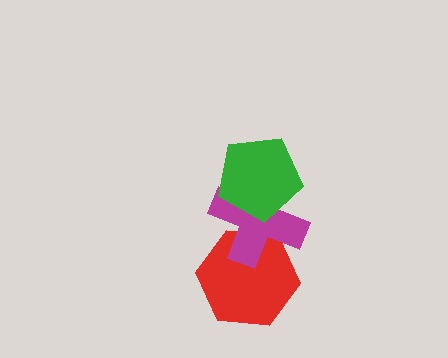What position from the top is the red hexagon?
The red hexagon is 3rd from the top.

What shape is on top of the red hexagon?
The magenta cross is on top of the red hexagon.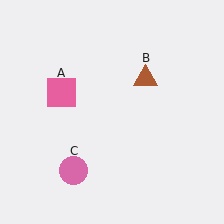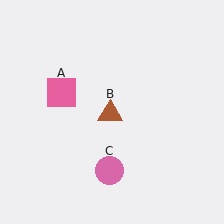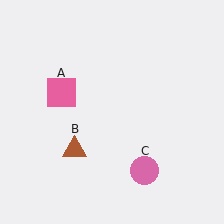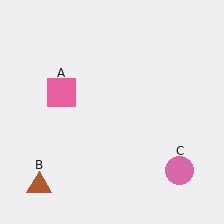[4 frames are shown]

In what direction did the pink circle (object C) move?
The pink circle (object C) moved right.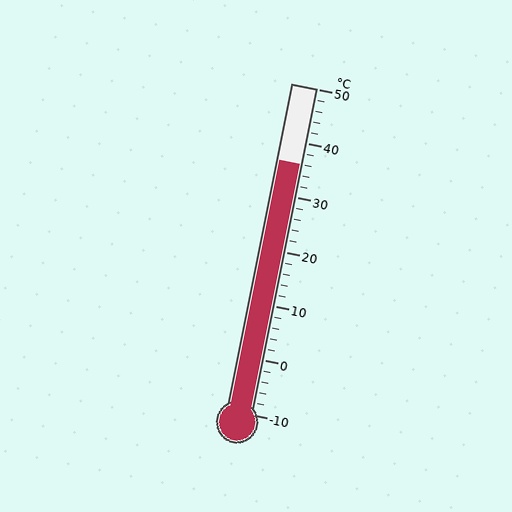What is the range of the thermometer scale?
The thermometer scale ranges from -10°C to 50°C.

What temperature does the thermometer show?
The thermometer shows approximately 36°C.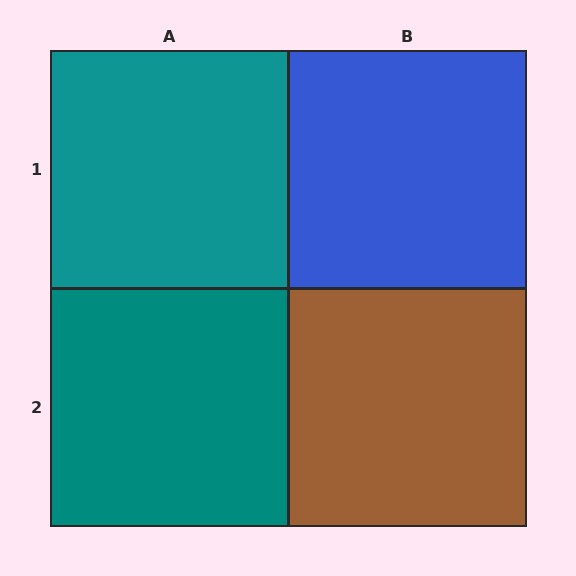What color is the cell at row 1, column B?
Blue.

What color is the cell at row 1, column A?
Teal.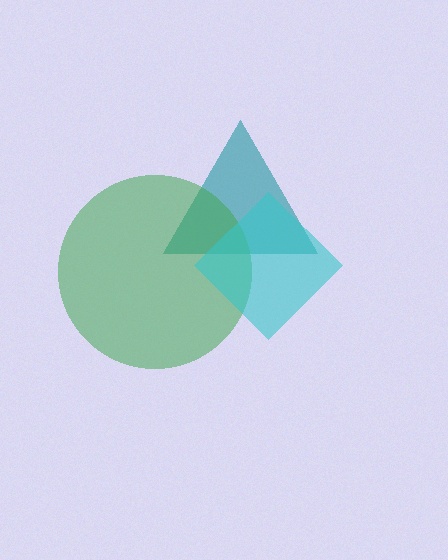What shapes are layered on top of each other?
The layered shapes are: a teal triangle, a green circle, a cyan diamond.